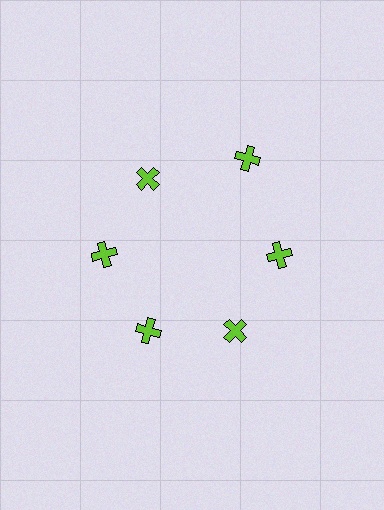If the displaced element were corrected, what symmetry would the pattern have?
It would have 6-fold rotational symmetry — the pattern would map onto itself every 60 degrees.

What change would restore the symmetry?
The symmetry would be restored by moving it inward, back onto the ring so that all 6 crosses sit at equal angles and equal distance from the center.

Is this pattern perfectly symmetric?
No. The 6 lime crosses are arranged in a ring, but one element near the 1 o'clock position is pushed outward from the center, breaking the 6-fold rotational symmetry.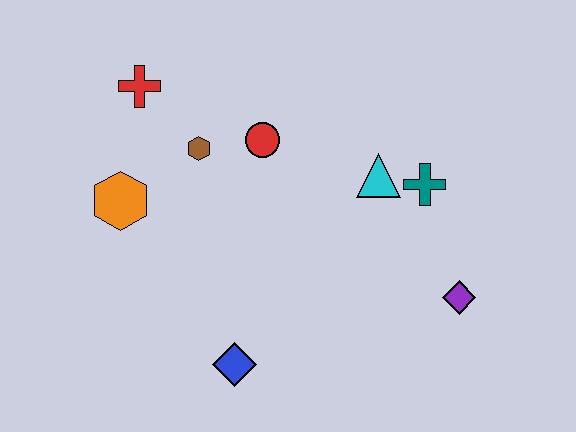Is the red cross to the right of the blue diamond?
No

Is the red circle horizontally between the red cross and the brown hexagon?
No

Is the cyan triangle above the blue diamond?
Yes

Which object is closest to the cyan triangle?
The teal cross is closest to the cyan triangle.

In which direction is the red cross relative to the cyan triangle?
The red cross is to the left of the cyan triangle.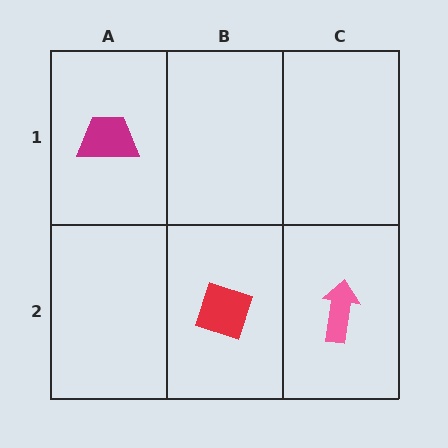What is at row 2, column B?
A red diamond.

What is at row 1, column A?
A magenta trapezoid.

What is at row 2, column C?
A pink arrow.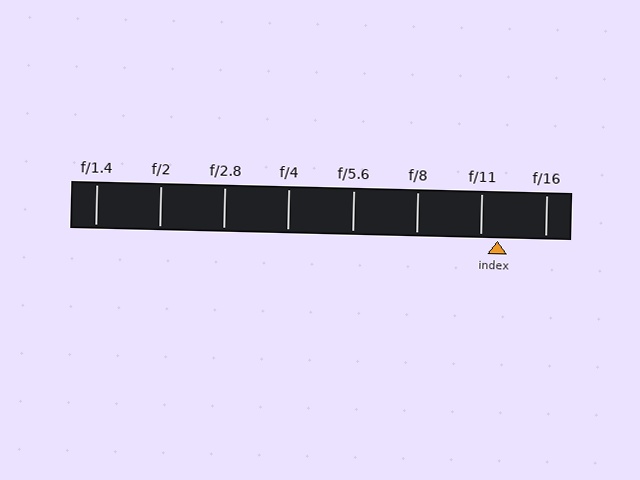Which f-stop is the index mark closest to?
The index mark is closest to f/11.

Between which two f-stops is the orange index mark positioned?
The index mark is between f/11 and f/16.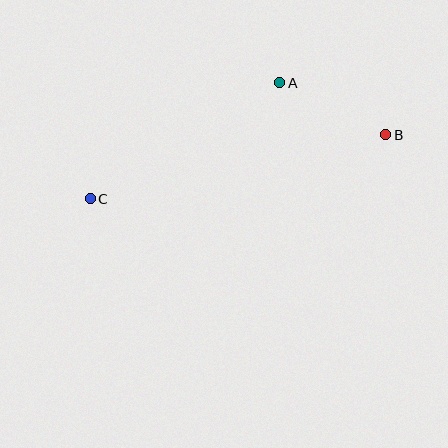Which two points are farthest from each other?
Points B and C are farthest from each other.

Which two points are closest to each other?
Points A and B are closest to each other.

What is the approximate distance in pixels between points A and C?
The distance between A and C is approximately 222 pixels.